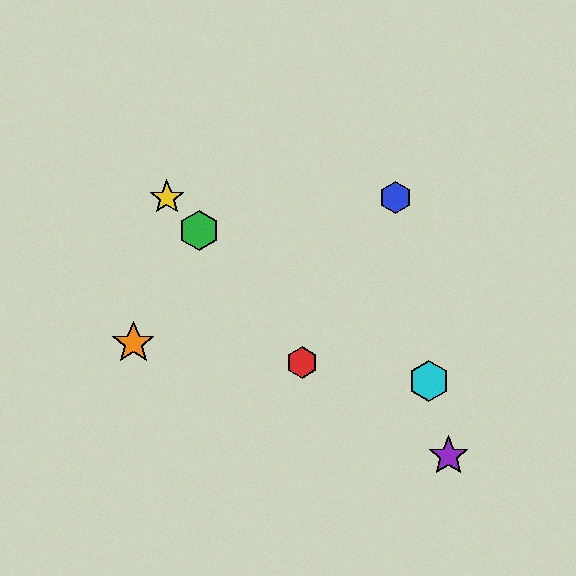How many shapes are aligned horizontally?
2 shapes (the blue hexagon, the yellow star) are aligned horizontally.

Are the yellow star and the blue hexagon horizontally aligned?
Yes, both are at y≈198.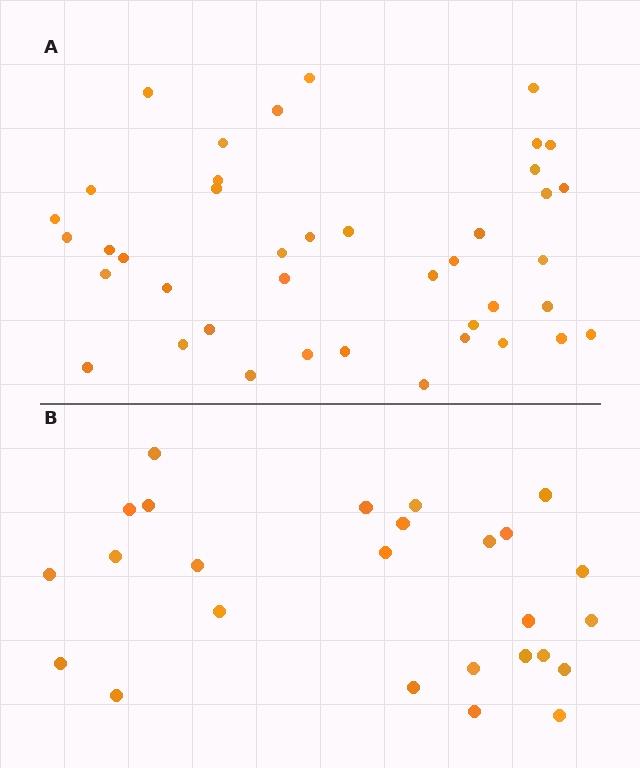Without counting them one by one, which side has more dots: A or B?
Region A (the top region) has more dots.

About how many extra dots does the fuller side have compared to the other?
Region A has approximately 15 more dots than region B.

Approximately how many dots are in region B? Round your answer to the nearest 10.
About 30 dots. (The exact count is 26, which rounds to 30.)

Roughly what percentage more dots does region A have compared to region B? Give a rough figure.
About 60% more.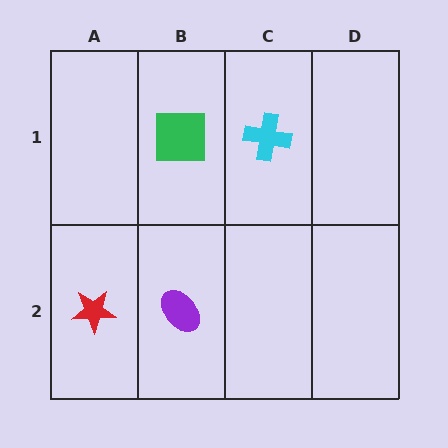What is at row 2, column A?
A red star.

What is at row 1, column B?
A green square.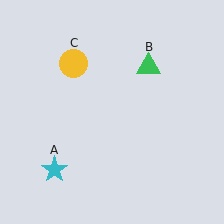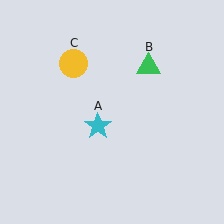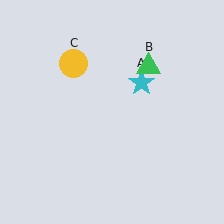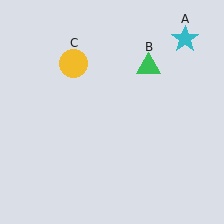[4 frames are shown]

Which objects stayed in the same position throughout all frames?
Green triangle (object B) and yellow circle (object C) remained stationary.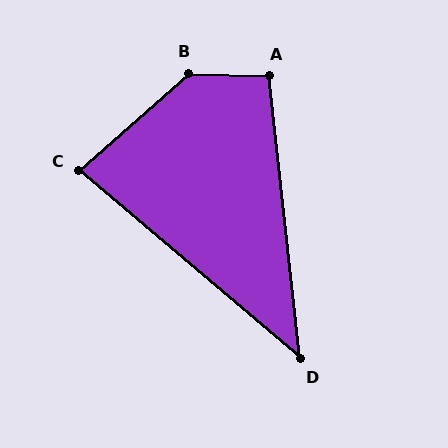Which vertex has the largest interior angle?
B, at approximately 137 degrees.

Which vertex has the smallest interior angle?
D, at approximately 43 degrees.